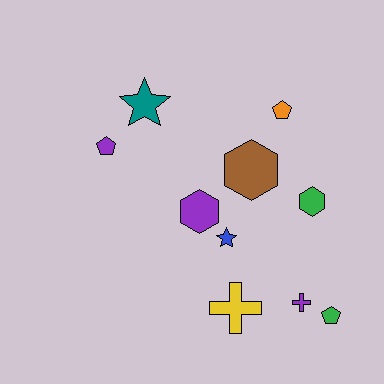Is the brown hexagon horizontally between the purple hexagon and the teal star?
No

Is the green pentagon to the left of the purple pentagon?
No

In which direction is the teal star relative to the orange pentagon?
The teal star is to the left of the orange pentagon.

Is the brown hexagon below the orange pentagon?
Yes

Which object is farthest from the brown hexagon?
The green pentagon is farthest from the brown hexagon.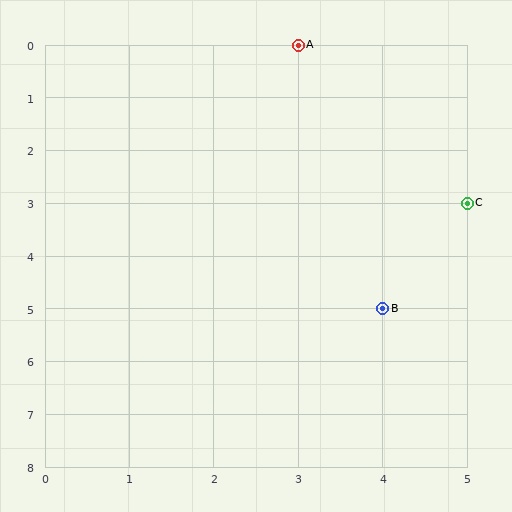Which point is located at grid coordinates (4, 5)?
Point B is at (4, 5).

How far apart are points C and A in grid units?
Points C and A are 2 columns and 3 rows apart (about 3.6 grid units diagonally).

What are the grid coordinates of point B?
Point B is at grid coordinates (4, 5).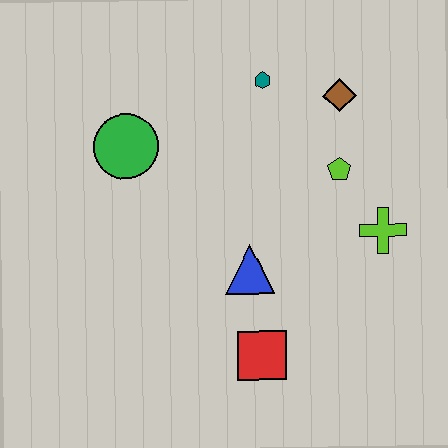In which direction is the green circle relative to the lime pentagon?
The green circle is to the left of the lime pentagon.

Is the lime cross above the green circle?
No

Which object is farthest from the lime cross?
The green circle is farthest from the lime cross.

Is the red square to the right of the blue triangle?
Yes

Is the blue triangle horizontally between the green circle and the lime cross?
Yes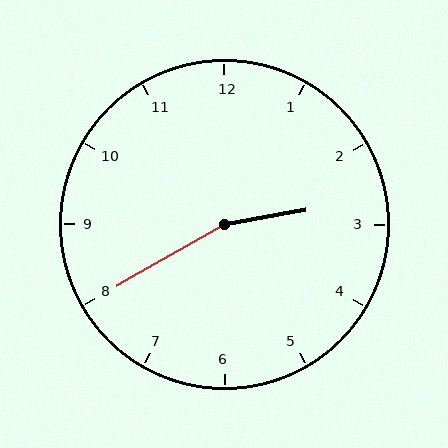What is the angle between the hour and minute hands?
Approximately 160 degrees.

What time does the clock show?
2:40.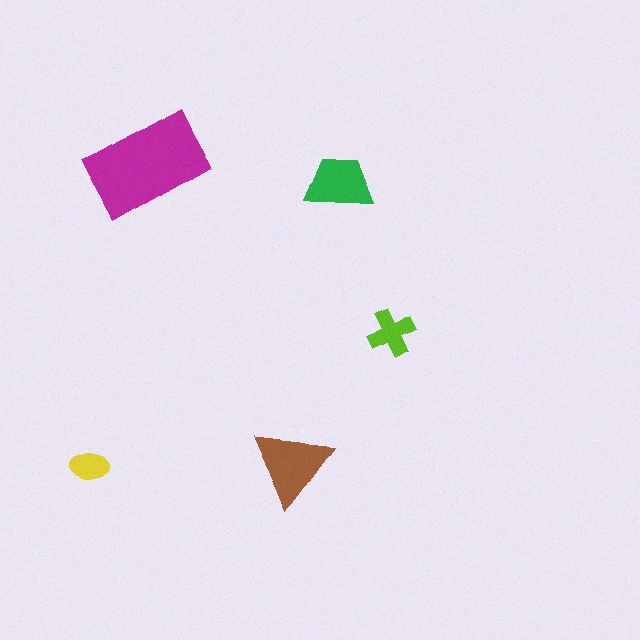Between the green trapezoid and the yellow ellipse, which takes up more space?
The green trapezoid.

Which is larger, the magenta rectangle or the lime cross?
The magenta rectangle.